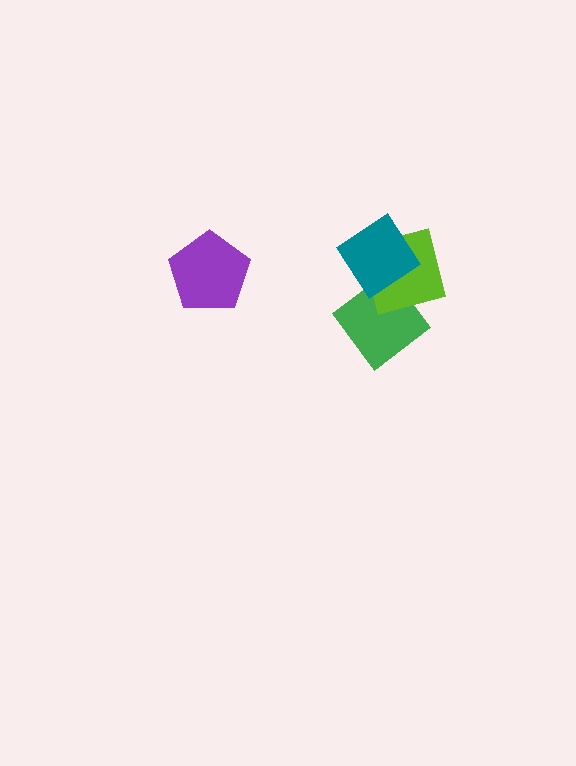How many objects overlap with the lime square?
2 objects overlap with the lime square.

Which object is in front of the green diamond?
The lime square is in front of the green diamond.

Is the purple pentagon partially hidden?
No, no other shape covers it.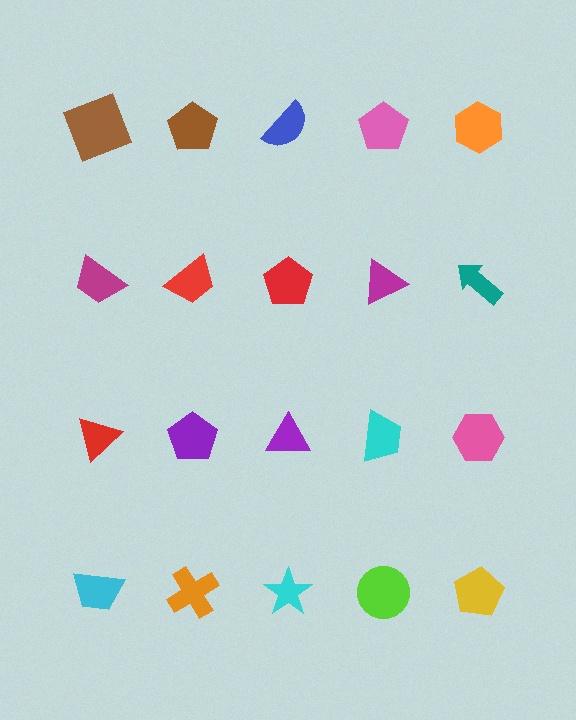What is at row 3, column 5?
A pink hexagon.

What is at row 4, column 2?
An orange cross.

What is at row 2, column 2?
A red trapezoid.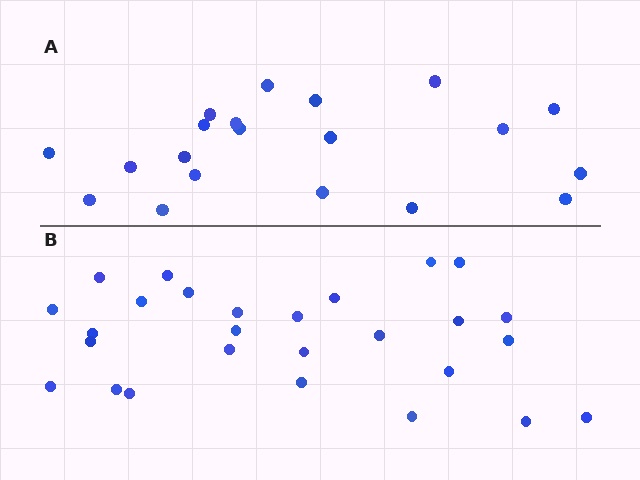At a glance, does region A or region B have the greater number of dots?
Region B (the bottom region) has more dots.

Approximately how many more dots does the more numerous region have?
Region B has roughly 8 or so more dots than region A.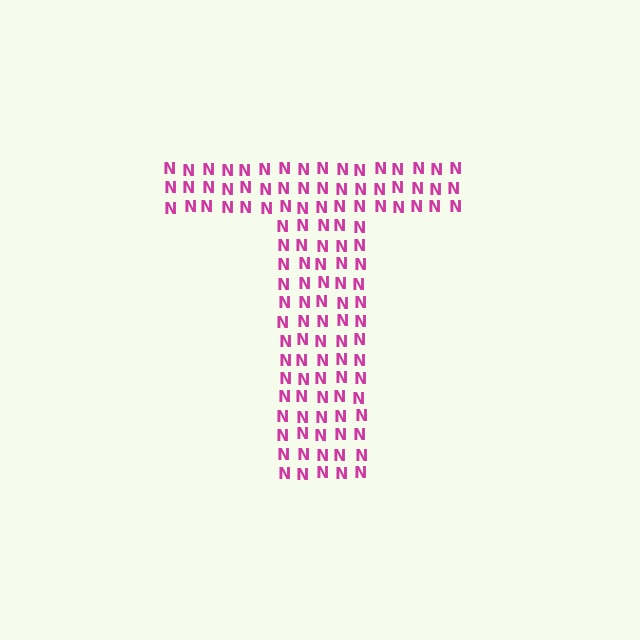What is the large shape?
The large shape is the letter T.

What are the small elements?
The small elements are letter N's.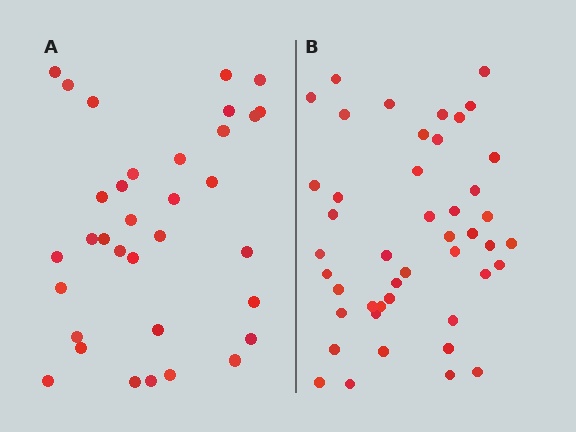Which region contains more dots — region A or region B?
Region B (the right region) has more dots.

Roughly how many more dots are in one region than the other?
Region B has roughly 12 or so more dots than region A.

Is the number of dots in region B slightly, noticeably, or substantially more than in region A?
Region B has noticeably more, but not dramatically so. The ratio is roughly 1.3 to 1.